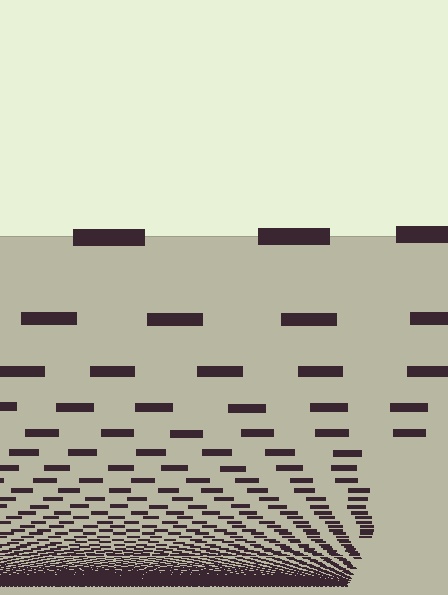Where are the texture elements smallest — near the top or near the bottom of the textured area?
Near the bottom.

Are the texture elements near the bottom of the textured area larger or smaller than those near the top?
Smaller. The gradient is inverted — elements near the bottom are smaller and denser.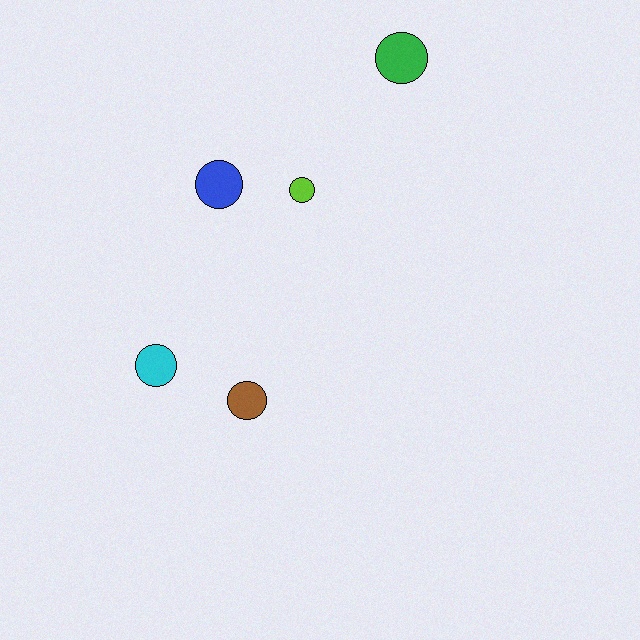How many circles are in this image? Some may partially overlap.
There are 5 circles.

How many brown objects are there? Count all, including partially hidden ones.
There is 1 brown object.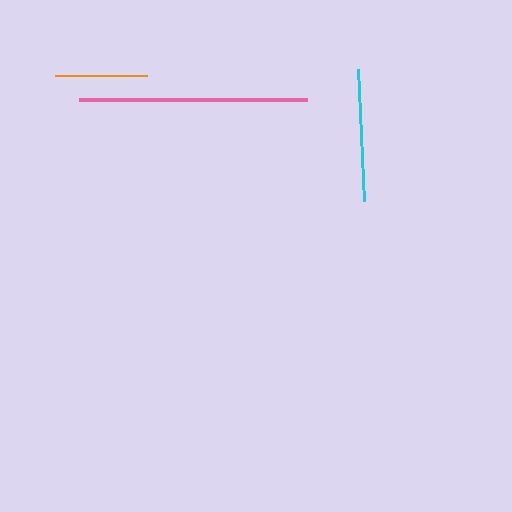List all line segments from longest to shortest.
From longest to shortest: pink, cyan, orange.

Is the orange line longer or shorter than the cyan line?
The cyan line is longer than the orange line.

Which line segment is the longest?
The pink line is the longest at approximately 228 pixels.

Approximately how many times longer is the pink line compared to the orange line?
The pink line is approximately 2.5 times the length of the orange line.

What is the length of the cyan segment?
The cyan segment is approximately 133 pixels long.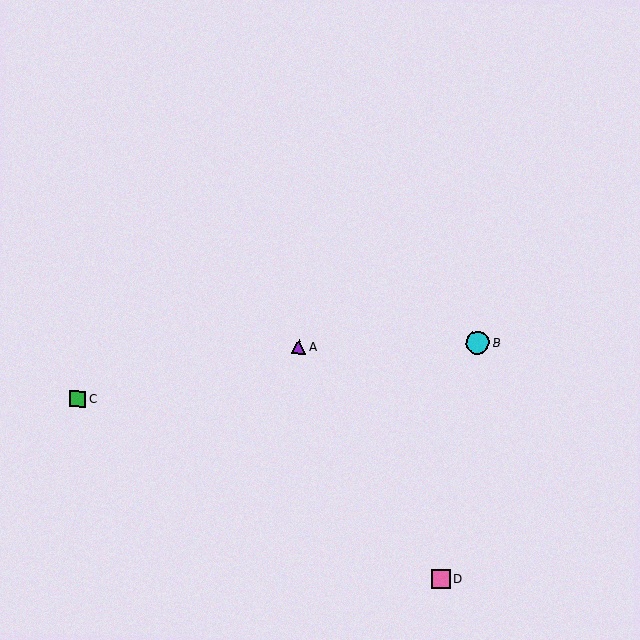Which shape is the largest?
The cyan circle (labeled B) is the largest.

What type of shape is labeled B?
Shape B is a cyan circle.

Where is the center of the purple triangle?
The center of the purple triangle is at (299, 346).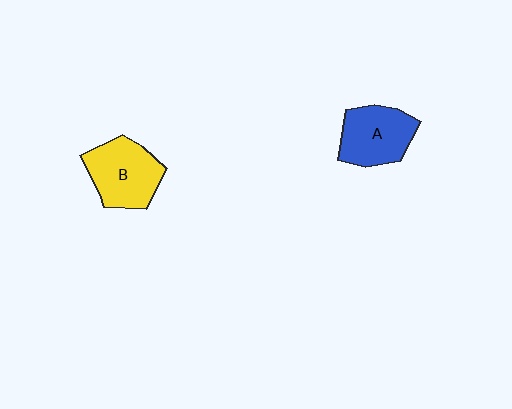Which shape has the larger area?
Shape B (yellow).